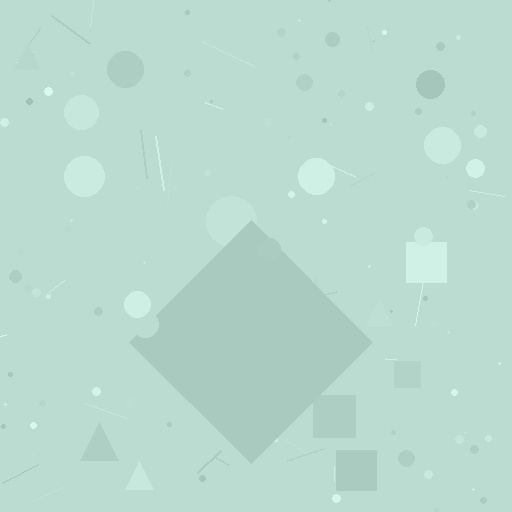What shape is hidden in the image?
A diamond is hidden in the image.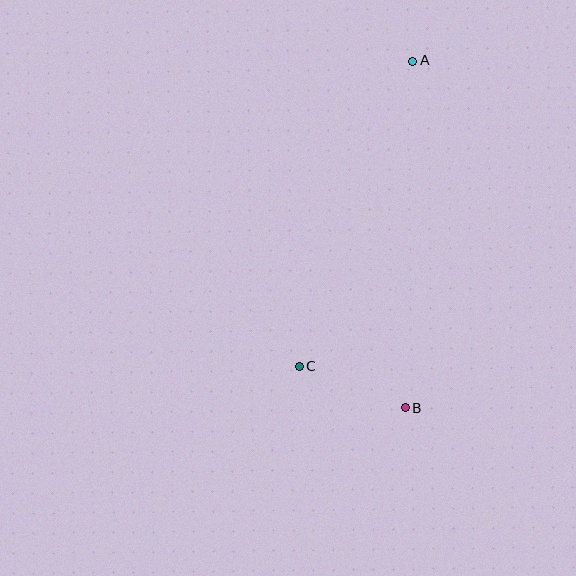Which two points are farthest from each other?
Points A and B are farthest from each other.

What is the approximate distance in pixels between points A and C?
The distance between A and C is approximately 326 pixels.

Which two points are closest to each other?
Points B and C are closest to each other.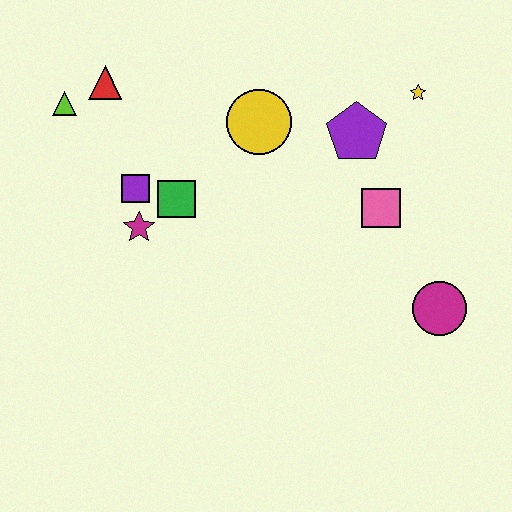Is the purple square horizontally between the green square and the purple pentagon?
No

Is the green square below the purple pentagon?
Yes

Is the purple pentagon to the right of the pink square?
No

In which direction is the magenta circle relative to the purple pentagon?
The magenta circle is below the purple pentagon.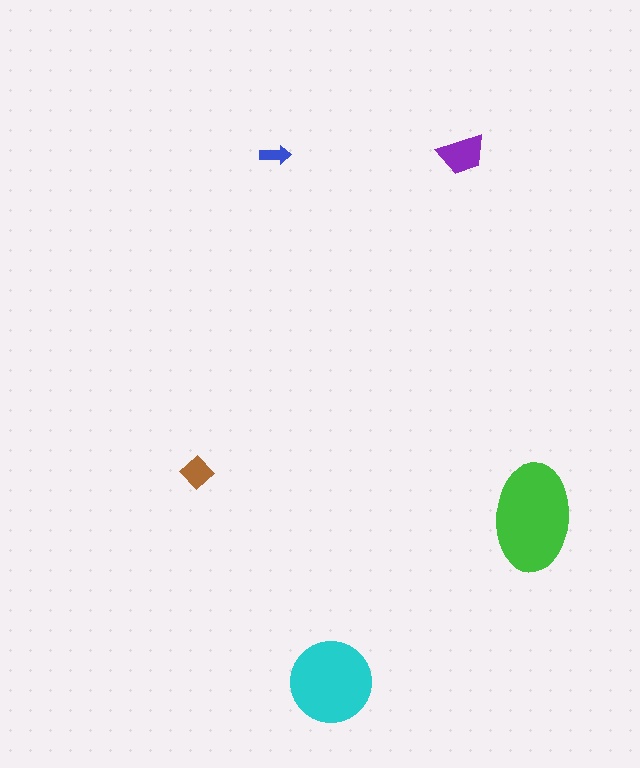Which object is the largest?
The green ellipse.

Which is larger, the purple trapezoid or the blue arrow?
The purple trapezoid.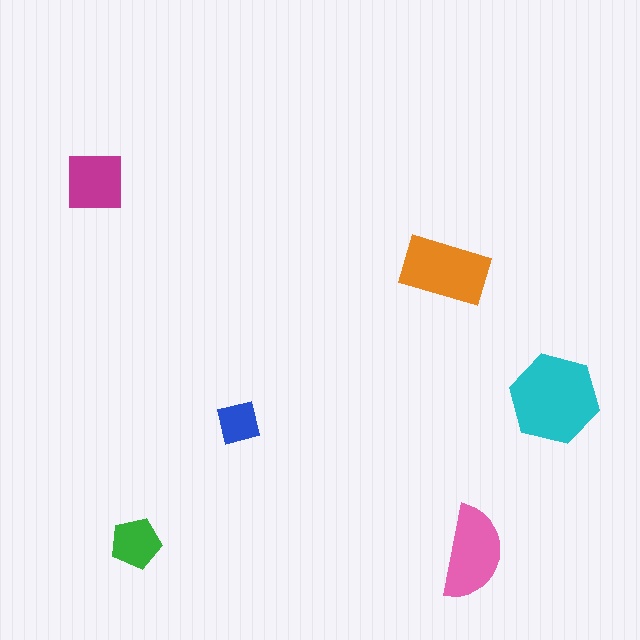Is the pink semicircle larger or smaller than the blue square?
Larger.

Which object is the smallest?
The blue square.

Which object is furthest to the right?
The cyan hexagon is rightmost.